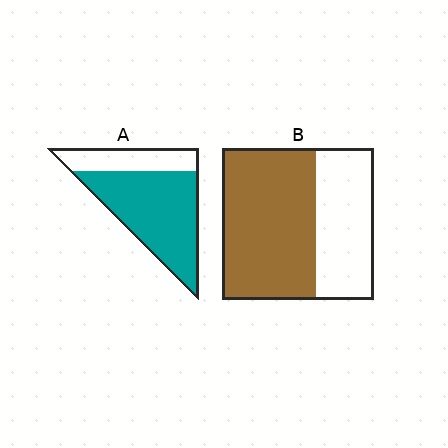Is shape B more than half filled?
Yes.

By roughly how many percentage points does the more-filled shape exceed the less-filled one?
By roughly 10 percentage points (A over B).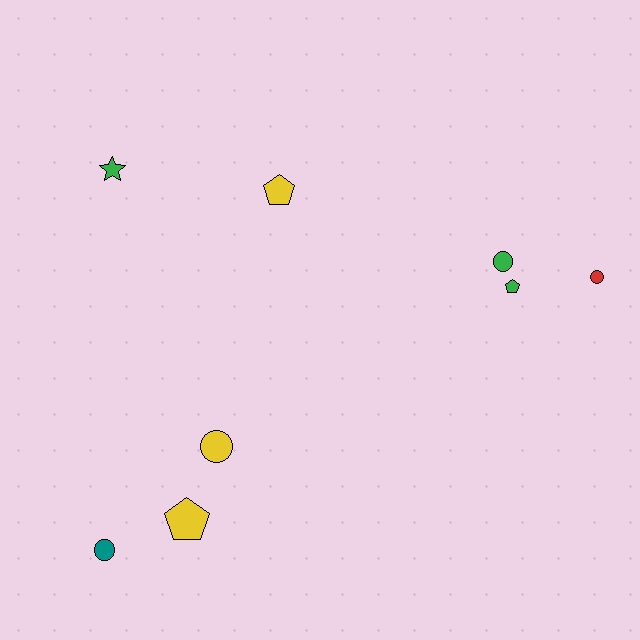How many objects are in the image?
There are 8 objects.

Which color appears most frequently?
Yellow, with 3 objects.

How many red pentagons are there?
There are no red pentagons.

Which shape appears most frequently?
Circle, with 4 objects.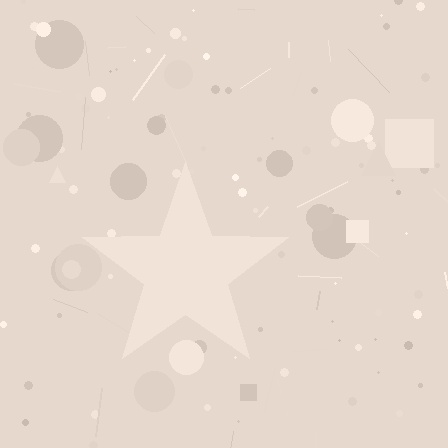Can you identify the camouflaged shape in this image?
The camouflaged shape is a star.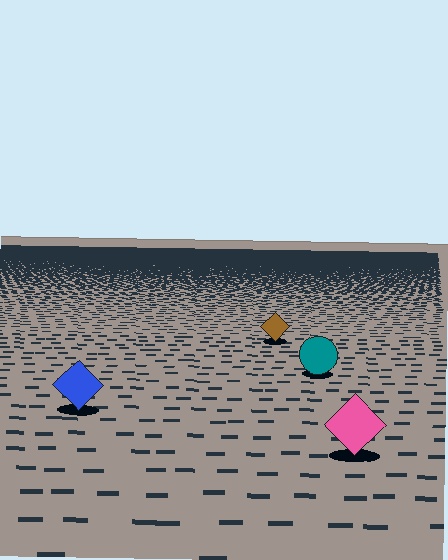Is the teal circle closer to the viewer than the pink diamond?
No. The pink diamond is closer — you can tell from the texture gradient: the ground texture is coarser near it.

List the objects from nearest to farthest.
From nearest to farthest: the pink diamond, the blue diamond, the teal circle, the brown diamond.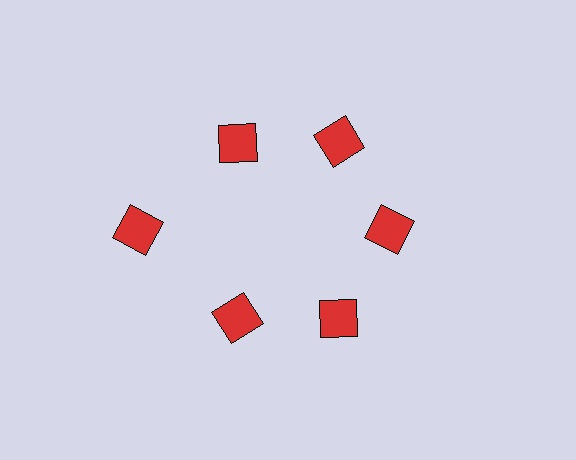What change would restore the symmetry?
The symmetry would be restored by moving it inward, back onto the ring so that all 6 squares sit at equal angles and equal distance from the center.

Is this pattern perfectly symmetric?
No. The 6 red squares are arranged in a ring, but one element near the 9 o'clock position is pushed outward from the center, breaking the 6-fold rotational symmetry.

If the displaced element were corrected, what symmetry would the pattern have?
It would have 6-fold rotational symmetry — the pattern would map onto itself every 60 degrees.